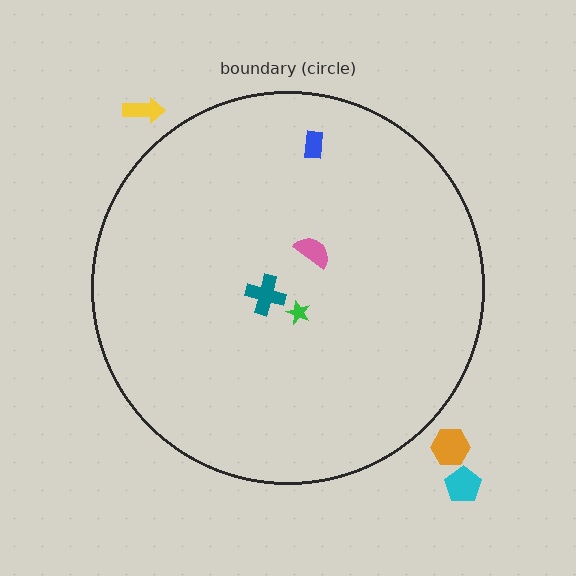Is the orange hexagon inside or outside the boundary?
Outside.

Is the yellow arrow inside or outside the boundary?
Outside.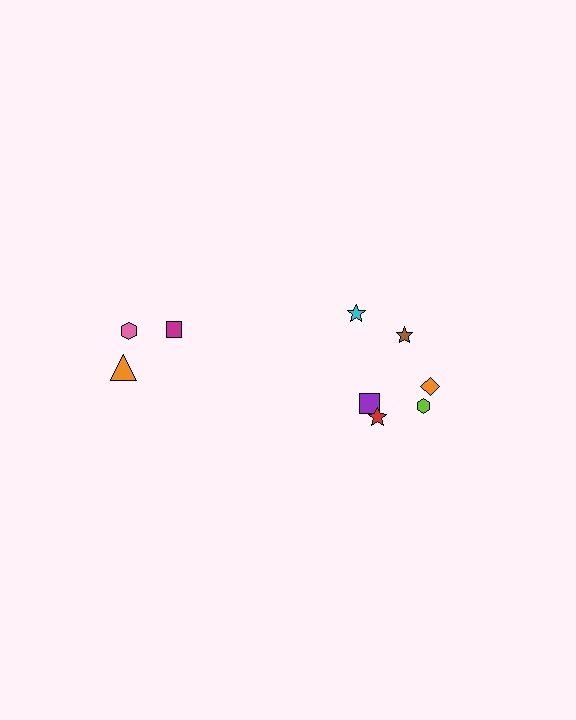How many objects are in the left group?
There are 3 objects.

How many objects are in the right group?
There are 6 objects.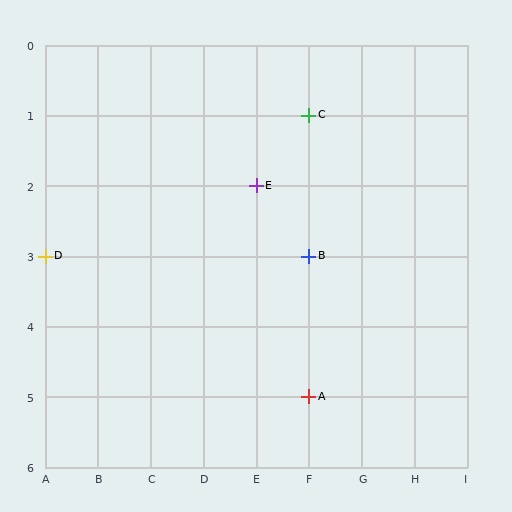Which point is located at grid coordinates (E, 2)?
Point E is at (E, 2).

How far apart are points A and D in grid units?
Points A and D are 5 columns and 2 rows apart (about 5.4 grid units diagonally).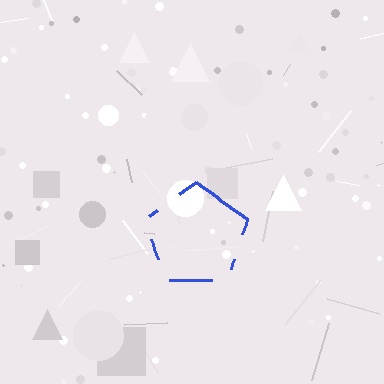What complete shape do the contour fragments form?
The contour fragments form a pentagon.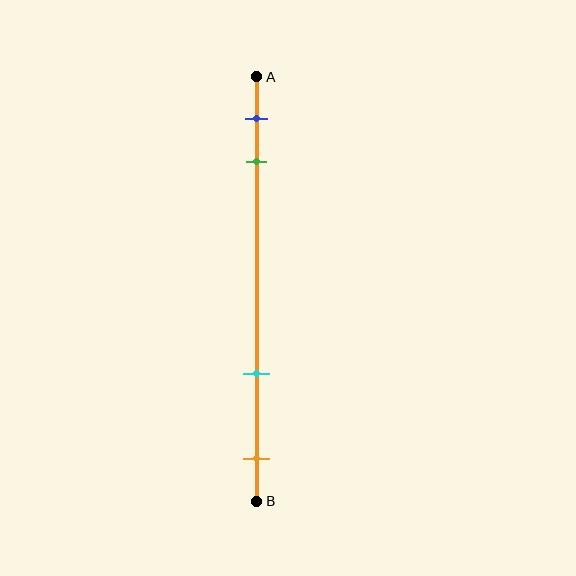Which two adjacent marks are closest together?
The blue and green marks are the closest adjacent pair.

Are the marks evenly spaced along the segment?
No, the marks are not evenly spaced.